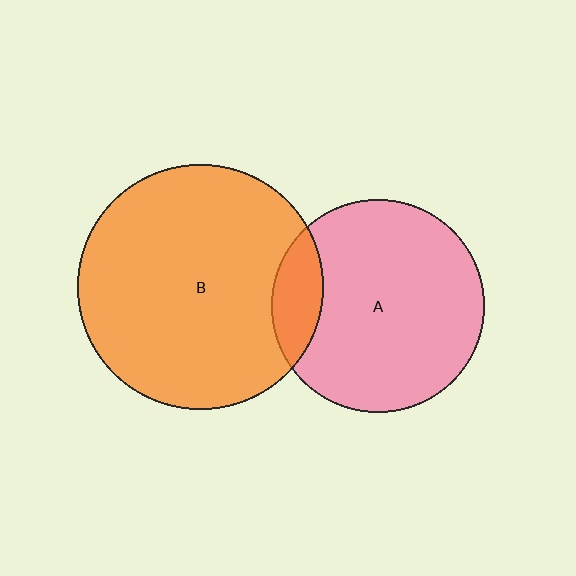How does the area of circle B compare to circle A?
Approximately 1.3 times.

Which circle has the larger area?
Circle B (orange).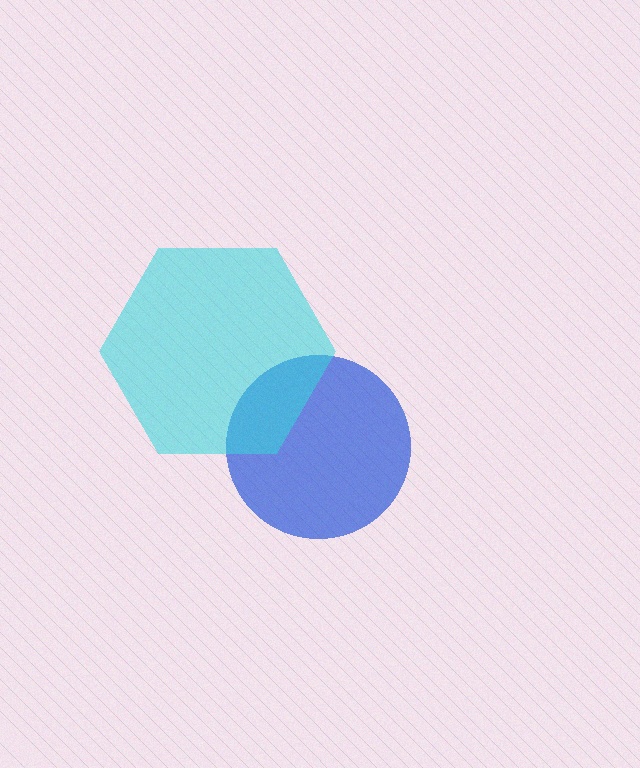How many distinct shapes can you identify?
There are 2 distinct shapes: a blue circle, a cyan hexagon.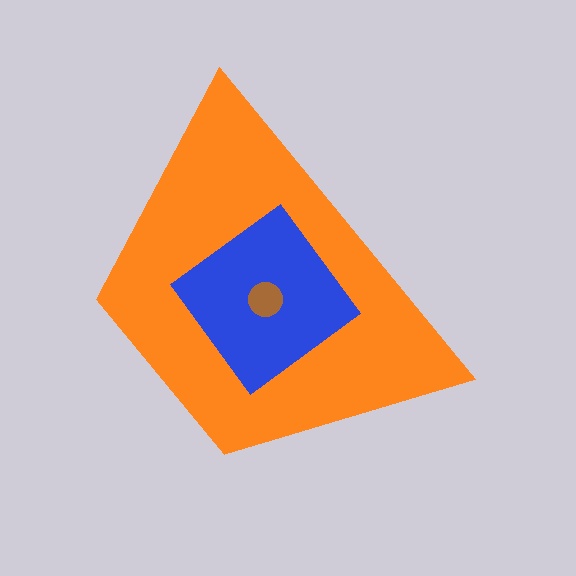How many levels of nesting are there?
3.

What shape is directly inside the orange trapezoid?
The blue diamond.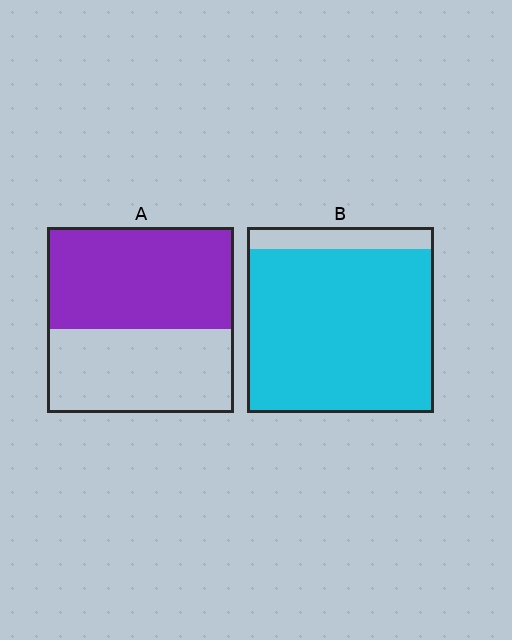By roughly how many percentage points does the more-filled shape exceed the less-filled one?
By roughly 35 percentage points (B over A).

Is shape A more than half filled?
Yes.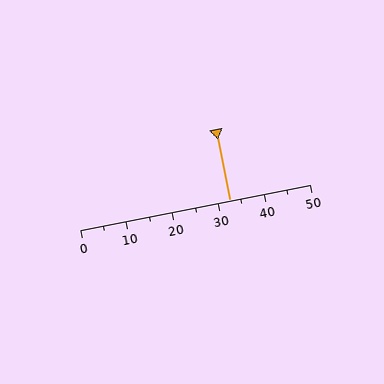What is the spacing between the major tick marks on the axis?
The major ticks are spaced 10 apart.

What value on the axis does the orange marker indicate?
The marker indicates approximately 32.5.